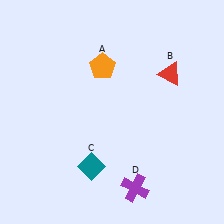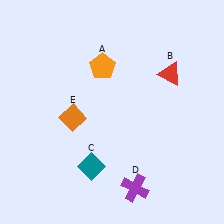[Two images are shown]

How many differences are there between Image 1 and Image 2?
There is 1 difference between the two images.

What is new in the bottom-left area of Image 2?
An orange diamond (E) was added in the bottom-left area of Image 2.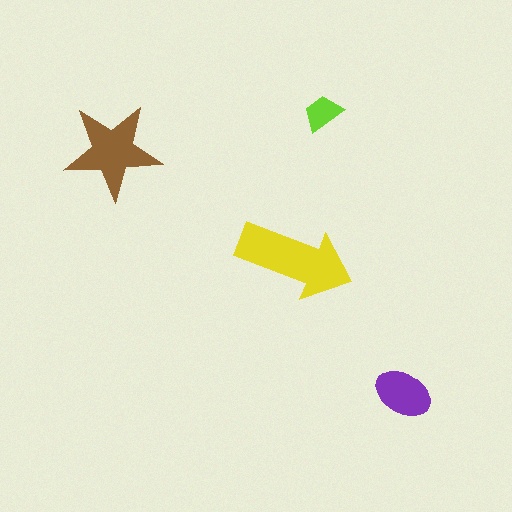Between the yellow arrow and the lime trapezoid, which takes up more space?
The yellow arrow.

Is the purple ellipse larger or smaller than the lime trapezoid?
Larger.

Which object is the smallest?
The lime trapezoid.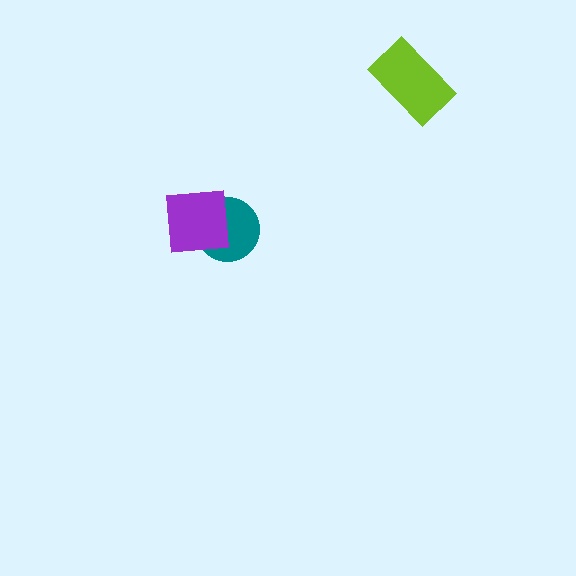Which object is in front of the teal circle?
The purple square is in front of the teal circle.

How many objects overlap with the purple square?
1 object overlaps with the purple square.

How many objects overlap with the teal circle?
1 object overlaps with the teal circle.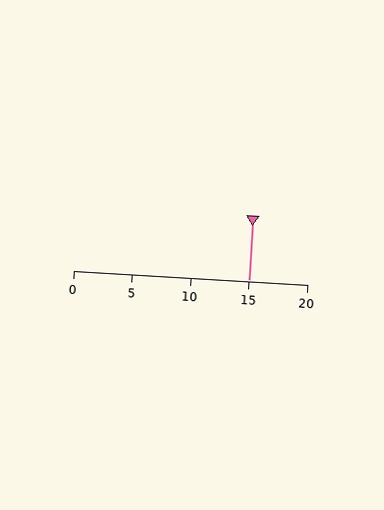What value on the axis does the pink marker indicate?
The marker indicates approximately 15.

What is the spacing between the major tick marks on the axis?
The major ticks are spaced 5 apart.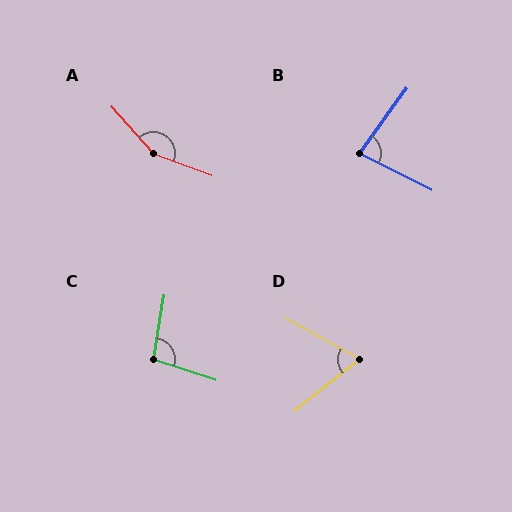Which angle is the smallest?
D, at approximately 68 degrees.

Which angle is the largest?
A, at approximately 152 degrees.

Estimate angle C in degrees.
Approximately 99 degrees.